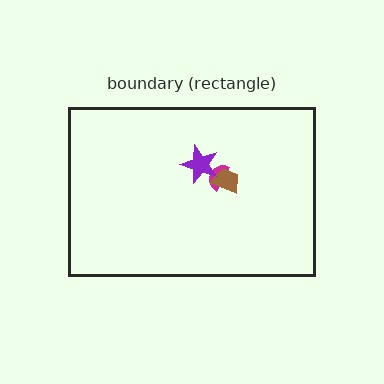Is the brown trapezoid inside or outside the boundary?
Inside.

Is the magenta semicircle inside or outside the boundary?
Inside.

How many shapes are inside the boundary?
3 inside, 0 outside.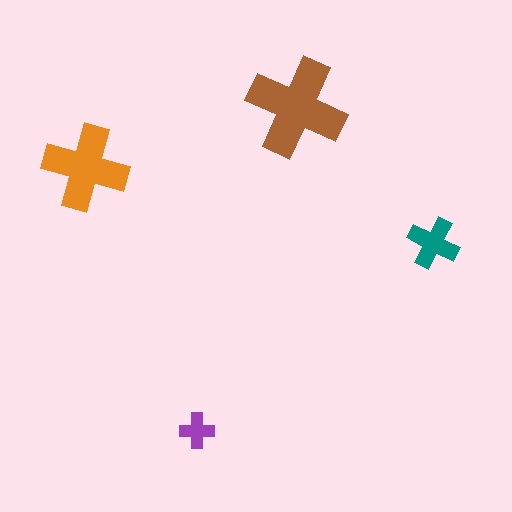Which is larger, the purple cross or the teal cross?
The teal one.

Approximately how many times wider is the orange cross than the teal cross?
About 1.5 times wider.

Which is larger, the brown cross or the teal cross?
The brown one.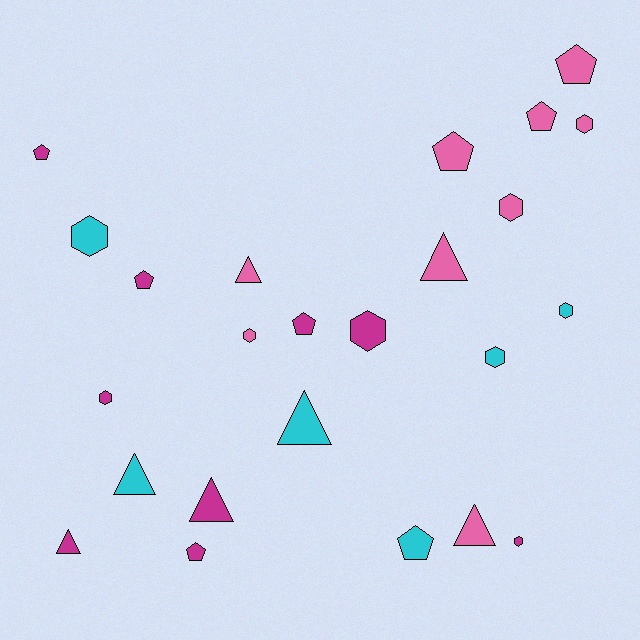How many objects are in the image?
There are 24 objects.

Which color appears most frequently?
Magenta, with 9 objects.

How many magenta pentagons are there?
There are 4 magenta pentagons.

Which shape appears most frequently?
Hexagon, with 9 objects.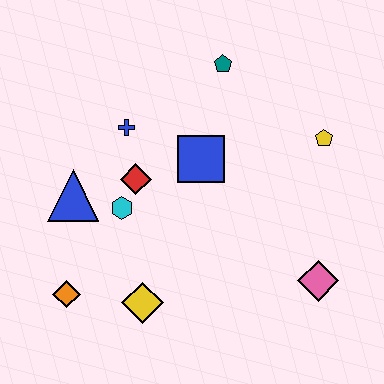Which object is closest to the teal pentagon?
The blue square is closest to the teal pentagon.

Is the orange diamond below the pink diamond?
Yes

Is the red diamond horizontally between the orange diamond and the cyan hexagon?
No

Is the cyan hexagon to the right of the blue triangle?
Yes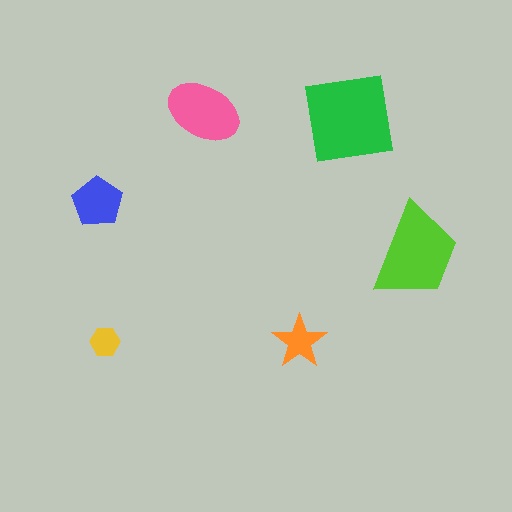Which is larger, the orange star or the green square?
The green square.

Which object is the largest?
The green square.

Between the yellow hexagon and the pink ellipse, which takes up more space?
The pink ellipse.